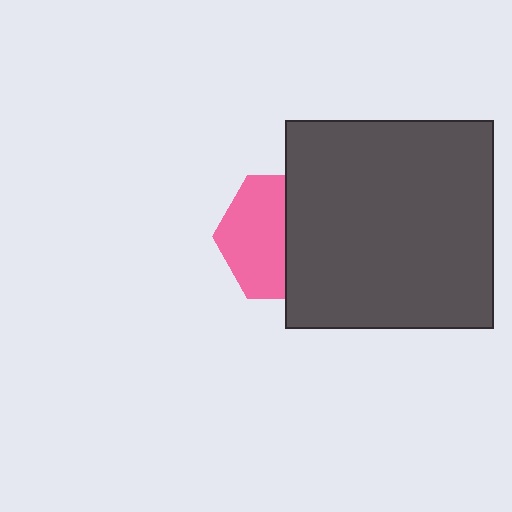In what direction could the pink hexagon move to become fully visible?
The pink hexagon could move left. That would shift it out from behind the dark gray square entirely.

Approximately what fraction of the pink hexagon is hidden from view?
Roughly 48% of the pink hexagon is hidden behind the dark gray square.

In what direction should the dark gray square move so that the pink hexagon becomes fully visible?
The dark gray square should move right. That is the shortest direction to clear the overlap and leave the pink hexagon fully visible.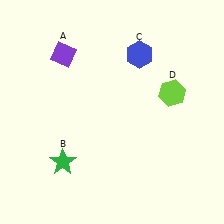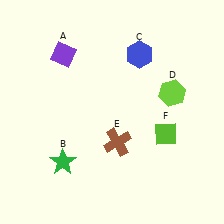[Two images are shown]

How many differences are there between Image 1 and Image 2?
There are 2 differences between the two images.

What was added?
A brown cross (E), a lime diamond (F) were added in Image 2.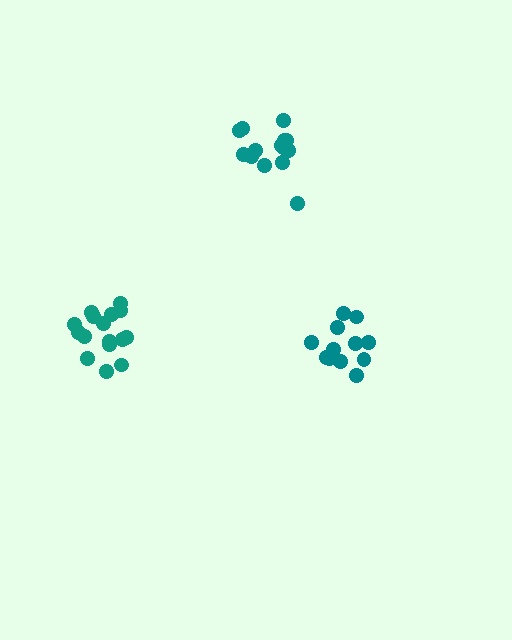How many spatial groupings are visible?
There are 3 spatial groupings.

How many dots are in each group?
Group 1: 12 dots, Group 2: 14 dots, Group 3: 17 dots (43 total).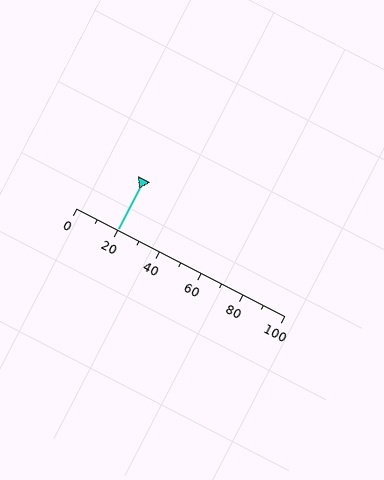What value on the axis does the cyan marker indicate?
The marker indicates approximately 20.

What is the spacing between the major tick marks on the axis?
The major ticks are spaced 20 apart.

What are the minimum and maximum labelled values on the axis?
The axis runs from 0 to 100.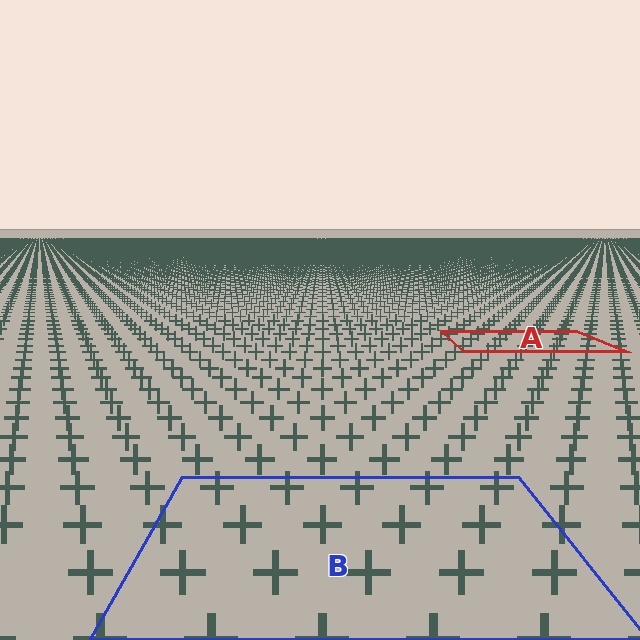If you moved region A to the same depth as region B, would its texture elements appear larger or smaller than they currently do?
They would appear larger. At a closer depth, the same texture elements are projected at a bigger on-screen size.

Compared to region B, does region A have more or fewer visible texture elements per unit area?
Region A has more texture elements per unit area — they are packed more densely because it is farther away.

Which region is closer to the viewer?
Region B is closer. The texture elements there are larger and more spread out.